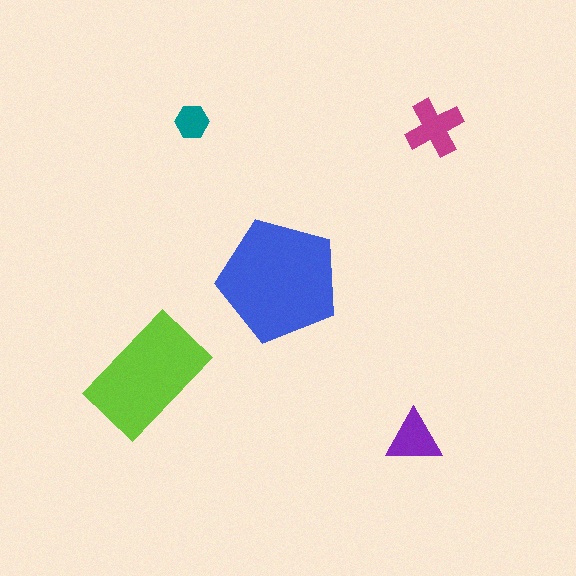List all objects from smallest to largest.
The teal hexagon, the purple triangle, the magenta cross, the lime rectangle, the blue pentagon.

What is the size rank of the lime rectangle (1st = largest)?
2nd.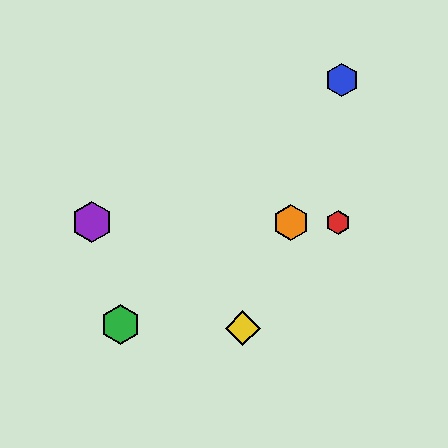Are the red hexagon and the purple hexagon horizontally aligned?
Yes, both are at y≈222.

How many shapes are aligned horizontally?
3 shapes (the red hexagon, the purple hexagon, the orange hexagon) are aligned horizontally.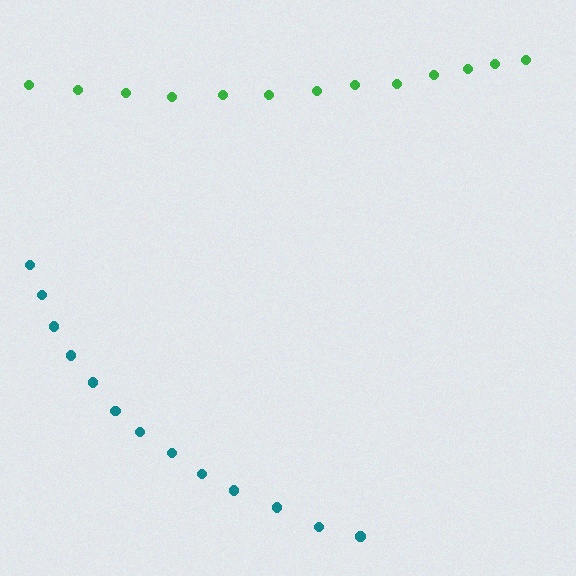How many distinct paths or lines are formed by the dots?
There are 2 distinct paths.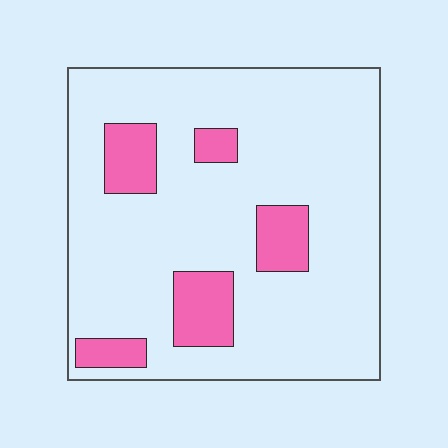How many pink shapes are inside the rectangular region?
5.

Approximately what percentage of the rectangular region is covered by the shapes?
Approximately 15%.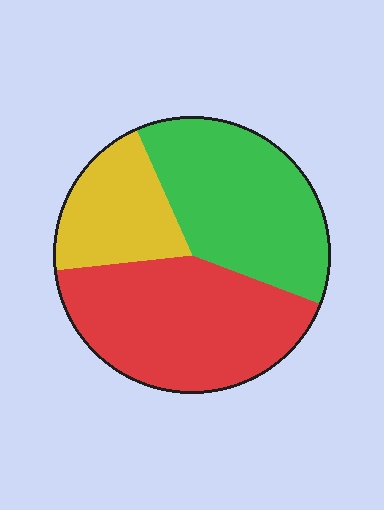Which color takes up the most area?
Red, at roughly 40%.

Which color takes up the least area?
Yellow, at roughly 20%.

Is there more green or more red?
Red.